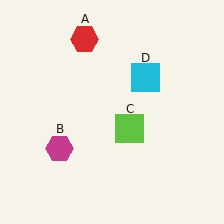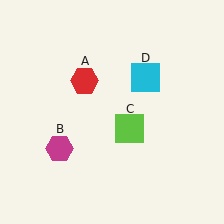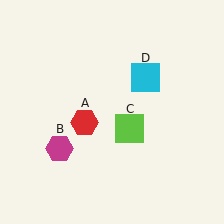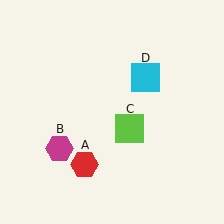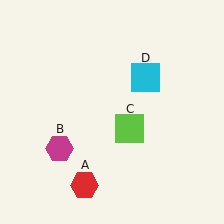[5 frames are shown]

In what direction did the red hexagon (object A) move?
The red hexagon (object A) moved down.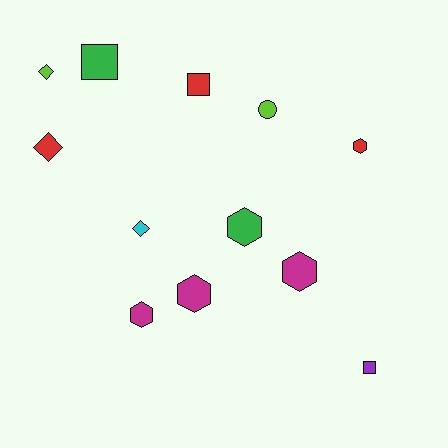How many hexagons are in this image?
There are 5 hexagons.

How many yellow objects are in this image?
There are no yellow objects.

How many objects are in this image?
There are 12 objects.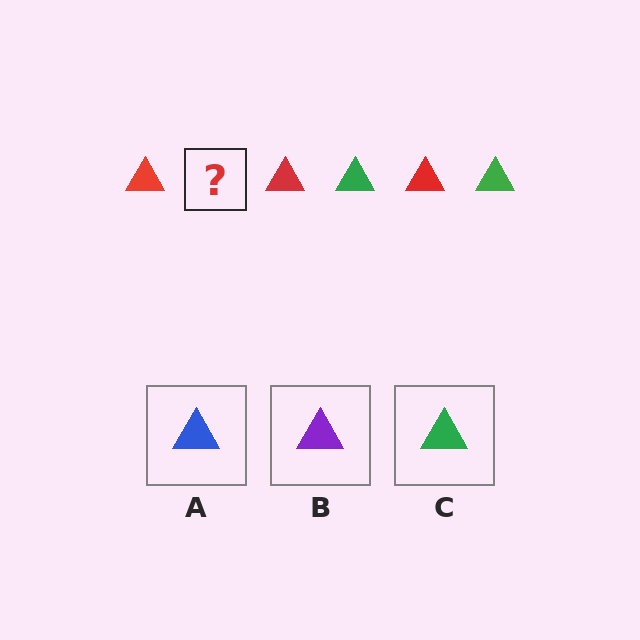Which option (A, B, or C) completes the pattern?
C.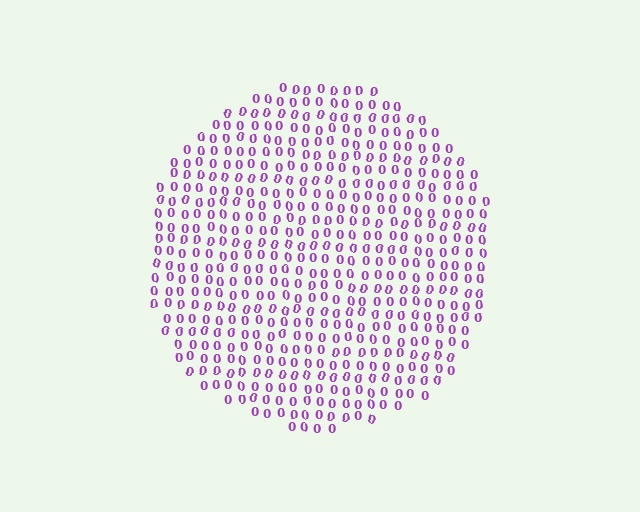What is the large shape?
The large shape is a circle.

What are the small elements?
The small elements are digit 0's.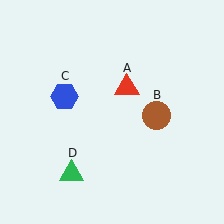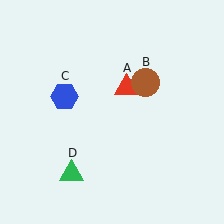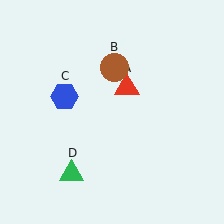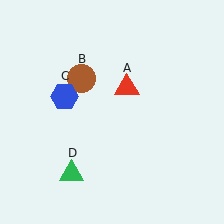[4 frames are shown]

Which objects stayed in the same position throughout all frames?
Red triangle (object A) and blue hexagon (object C) and green triangle (object D) remained stationary.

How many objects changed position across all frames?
1 object changed position: brown circle (object B).